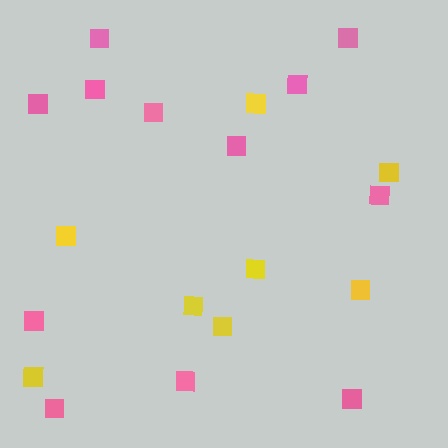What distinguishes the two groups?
There are 2 groups: one group of pink squares (12) and one group of yellow squares (8).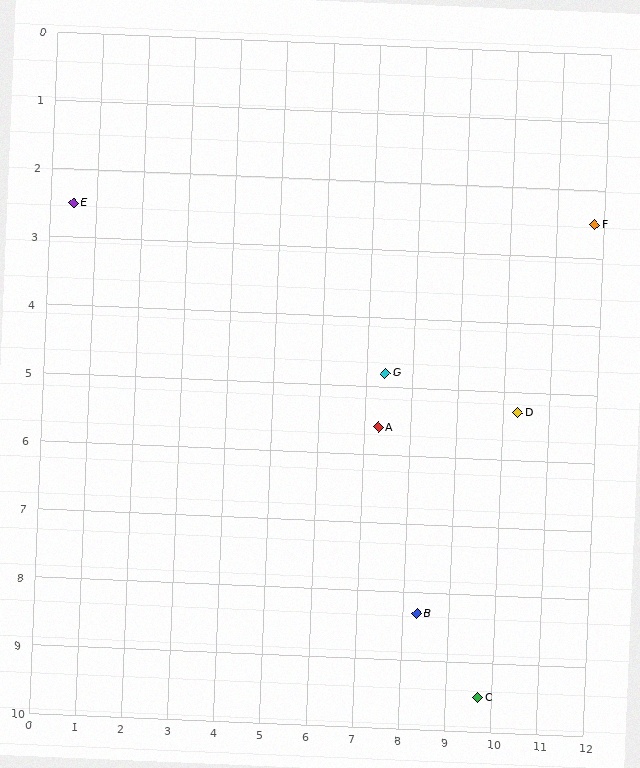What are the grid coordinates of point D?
Point D is at approximately (10.3, 5.3).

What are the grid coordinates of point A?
Point A is at approximately (7.3, 5.6).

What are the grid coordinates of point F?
Point F is at approximately (11.8, 2.5).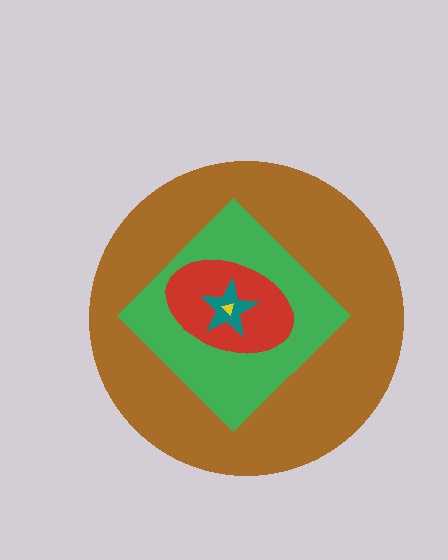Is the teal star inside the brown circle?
Yes.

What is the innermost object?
The yellow triangle.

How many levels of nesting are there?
5.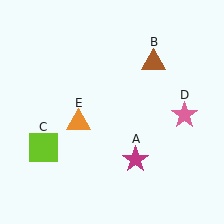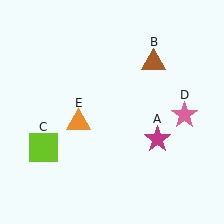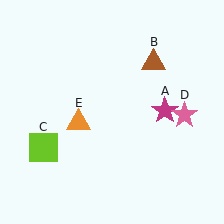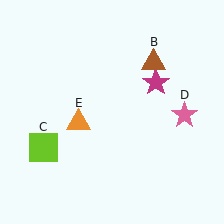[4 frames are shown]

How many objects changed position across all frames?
1 object changed position: magenta star (object A).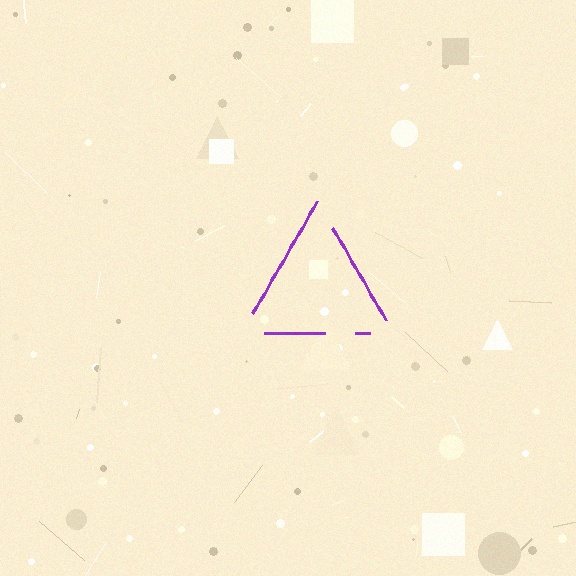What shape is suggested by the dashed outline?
The dashed outline suggests a triangle.